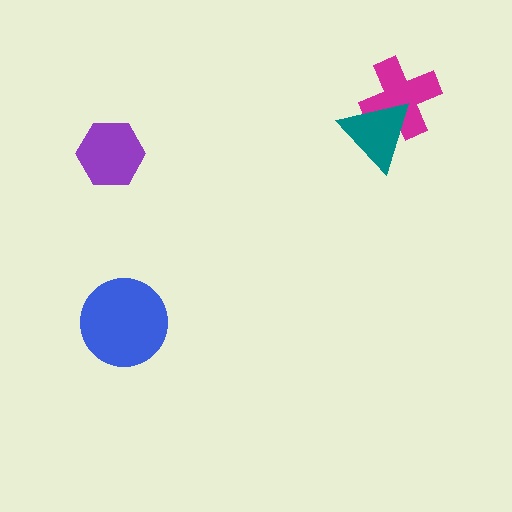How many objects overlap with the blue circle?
0 objects overlap with the blue circle.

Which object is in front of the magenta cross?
The teal triangle is in front of the magenta cross.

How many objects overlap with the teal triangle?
1 object overlaps with the teal triangle.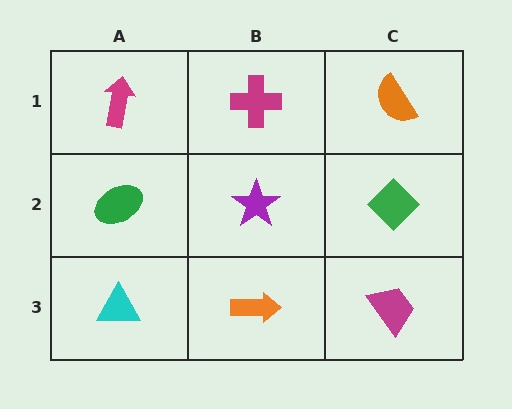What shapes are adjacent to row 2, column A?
A magenta arrow (row 1, column A), a cyan triangle (row 3, column A), a purple star (row 2, column B).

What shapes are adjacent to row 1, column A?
A green ellipse (row 2, column A), a magenta cross (row 1, column B).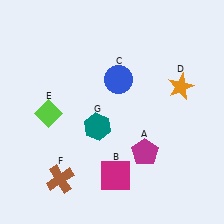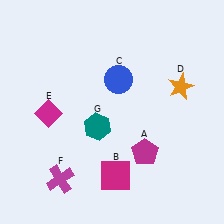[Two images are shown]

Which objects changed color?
E changed from lime to magenta. F changed from brown to magenta.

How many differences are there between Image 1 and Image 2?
There are 2 differences between the two images.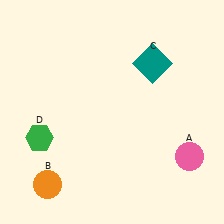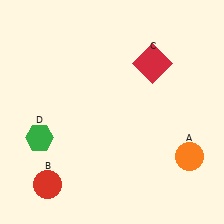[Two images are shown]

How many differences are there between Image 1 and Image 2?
There are 3 differences between the two images.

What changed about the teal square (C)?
In Image 1, C is teal. In Image 2, it changed to red.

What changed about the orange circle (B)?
In Image 1, B is orange. In Image 2, it changed to red.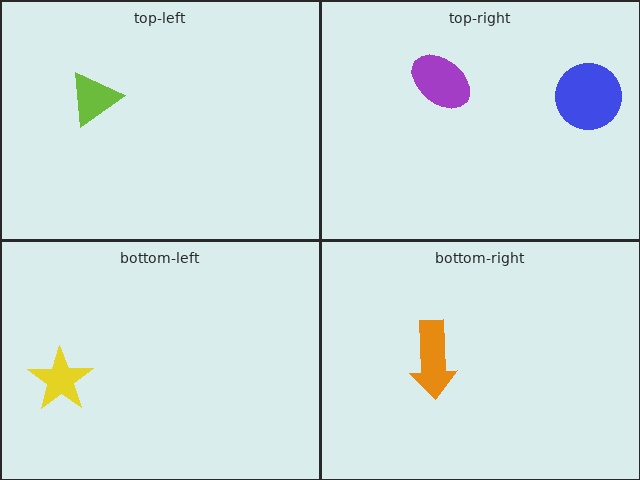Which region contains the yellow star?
The bottom-left region.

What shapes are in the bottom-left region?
The yellow star.